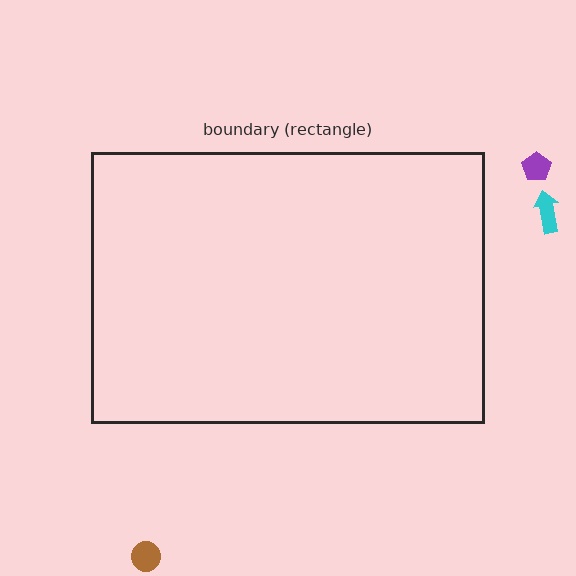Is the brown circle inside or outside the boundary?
Outside.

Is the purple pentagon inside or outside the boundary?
Outside.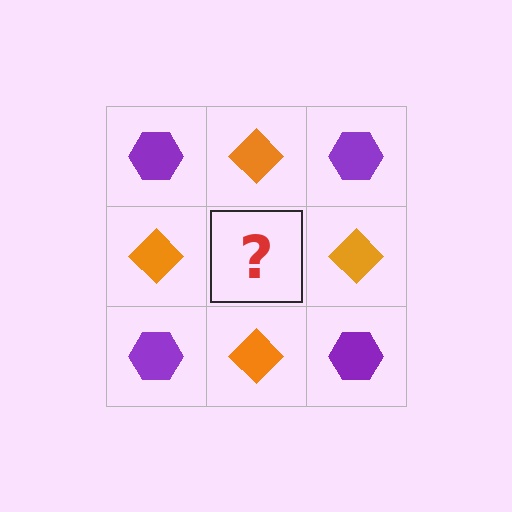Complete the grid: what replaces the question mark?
The question mark should be replaced with a purple hexagon.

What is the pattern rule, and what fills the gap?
The rule is that it alternates purple hexagon and orange diamond in a checkerboard pattern. The gap should be filled with a purple hexagon.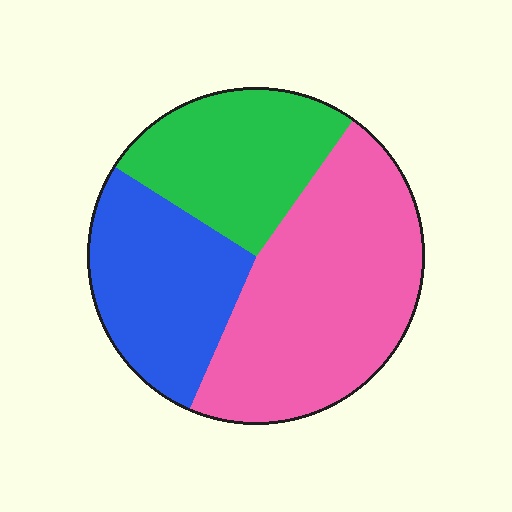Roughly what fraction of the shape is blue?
Blue covers 28% of the shape.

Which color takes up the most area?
Pink, at roughly 45%.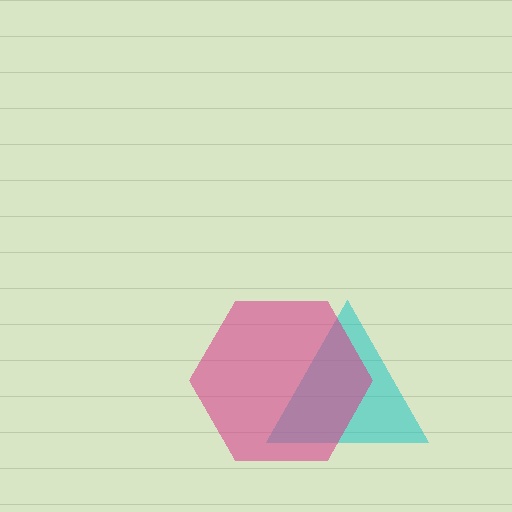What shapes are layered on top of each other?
The layered shapes are: a cyan triangle, a magenta hexagon.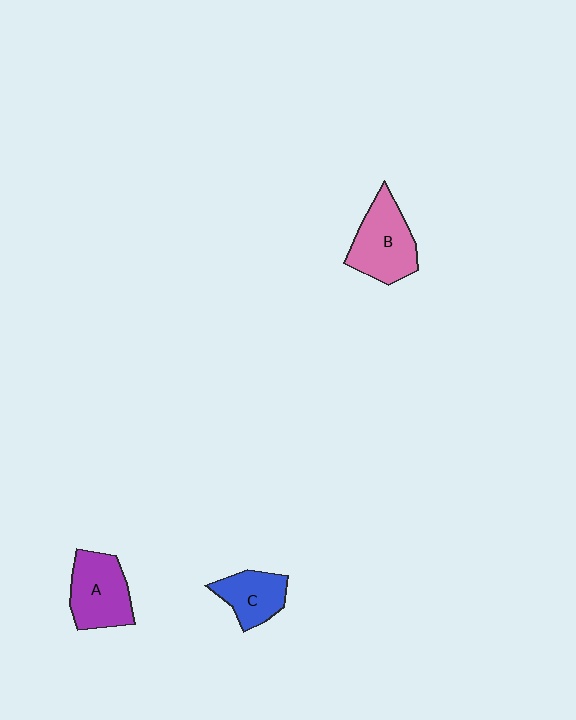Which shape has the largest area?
Shape B (pink).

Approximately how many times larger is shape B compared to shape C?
Approximately 1.5 times.